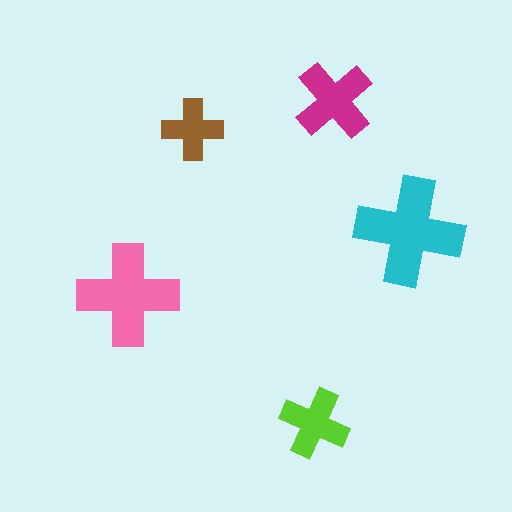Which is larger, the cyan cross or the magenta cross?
The cyan one.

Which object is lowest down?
The lime cross is bottommost.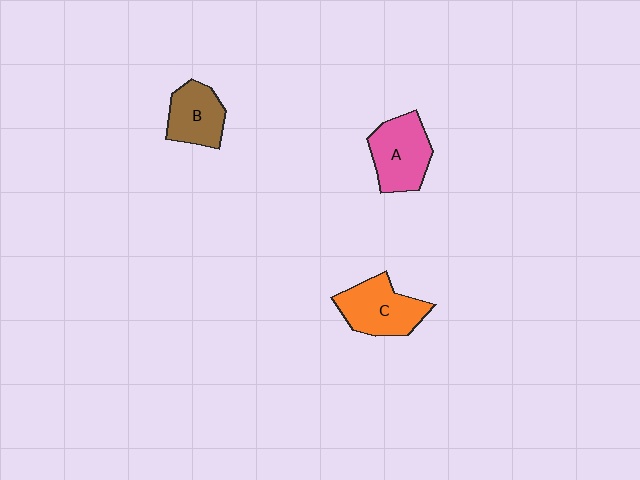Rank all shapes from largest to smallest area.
From largest to smallest: A (pink), C (orange), B (brown).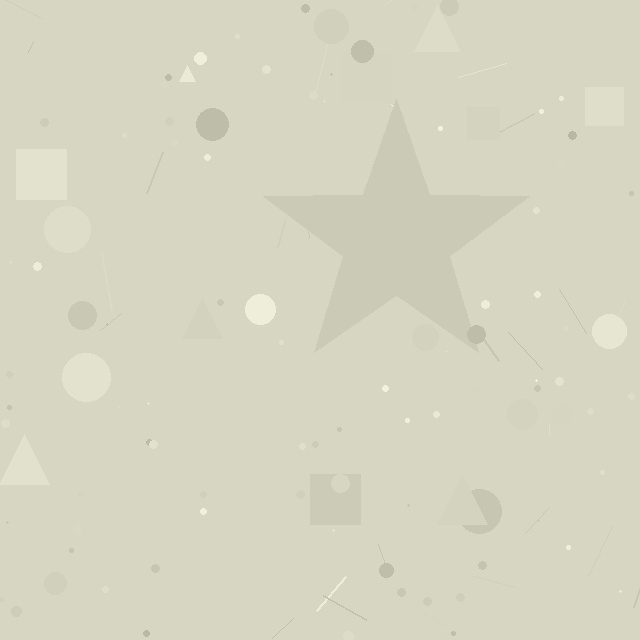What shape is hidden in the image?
A star is hidden in the image.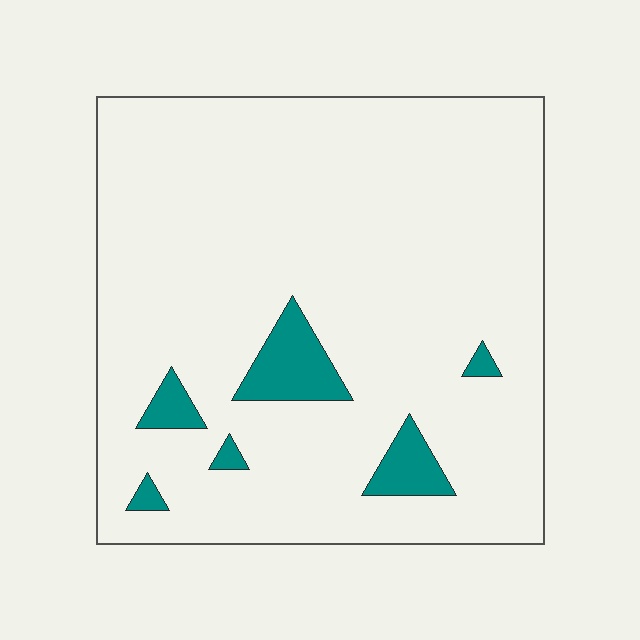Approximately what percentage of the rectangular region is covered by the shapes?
Approximately 10%.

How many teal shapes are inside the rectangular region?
6.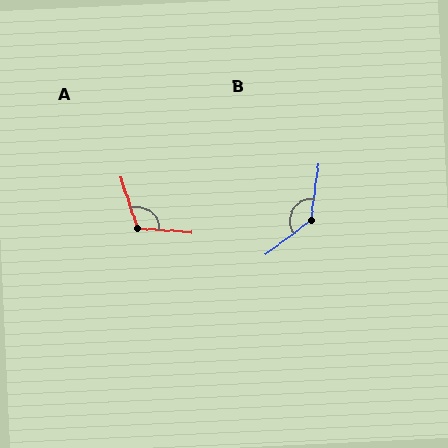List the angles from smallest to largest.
A (112°), B (135°).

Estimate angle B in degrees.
Approximately 135 degrees.